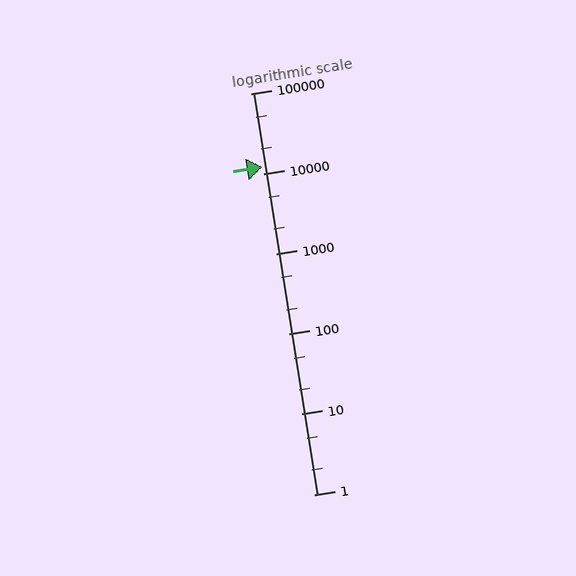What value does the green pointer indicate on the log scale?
The pointer indicates approximately 12000.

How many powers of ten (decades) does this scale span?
The scale spans 5 decades, from 1 to 100000.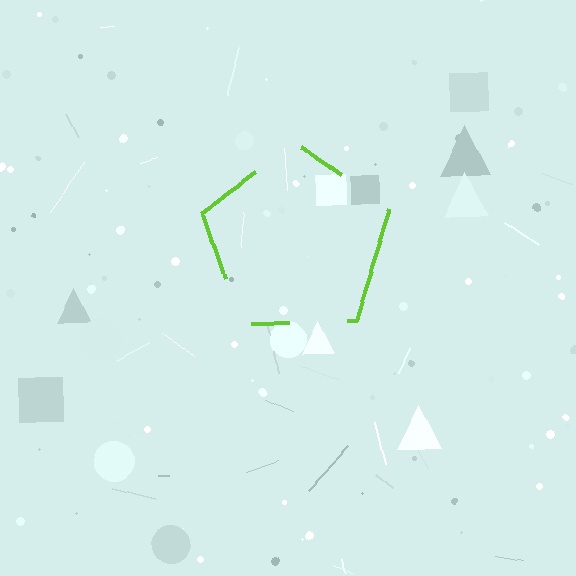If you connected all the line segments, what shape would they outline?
They would outline a pentagon.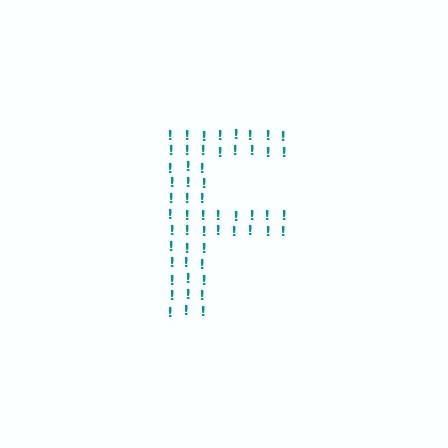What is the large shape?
The large shape is the letter F.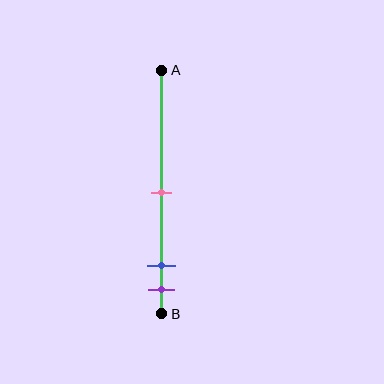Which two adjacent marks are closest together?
The blue and purple marks are the closest adjacent pair.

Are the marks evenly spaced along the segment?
No, the marks are not evenly spaced.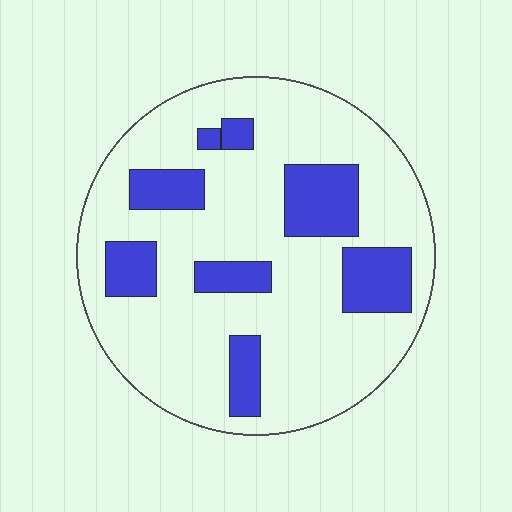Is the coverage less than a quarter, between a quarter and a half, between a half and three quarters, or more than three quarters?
Less than a quarter.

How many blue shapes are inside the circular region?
8.